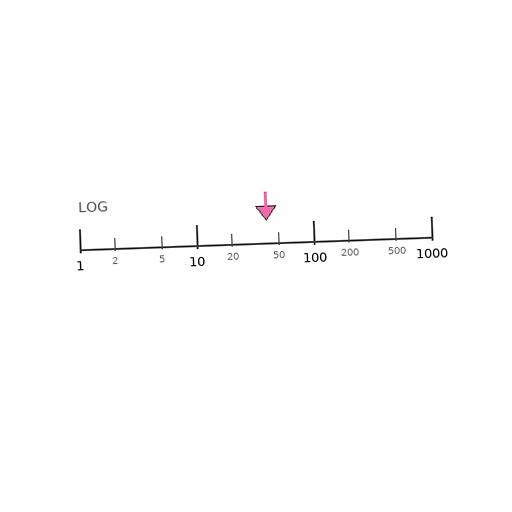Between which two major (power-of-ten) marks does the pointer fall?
The pointer is between 10 and 100.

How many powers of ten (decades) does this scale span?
The scale spans 3 decades, from 1 to 1000.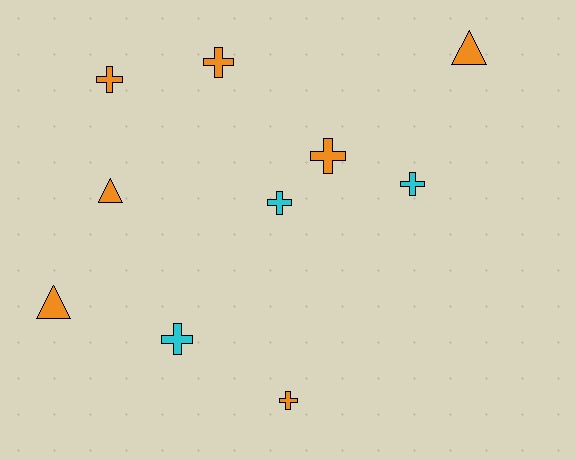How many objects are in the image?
There are 10 objects.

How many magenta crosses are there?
There are no magenta crosses.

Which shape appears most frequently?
Cross, with 7 objects.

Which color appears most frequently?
Orange, with 7 objects.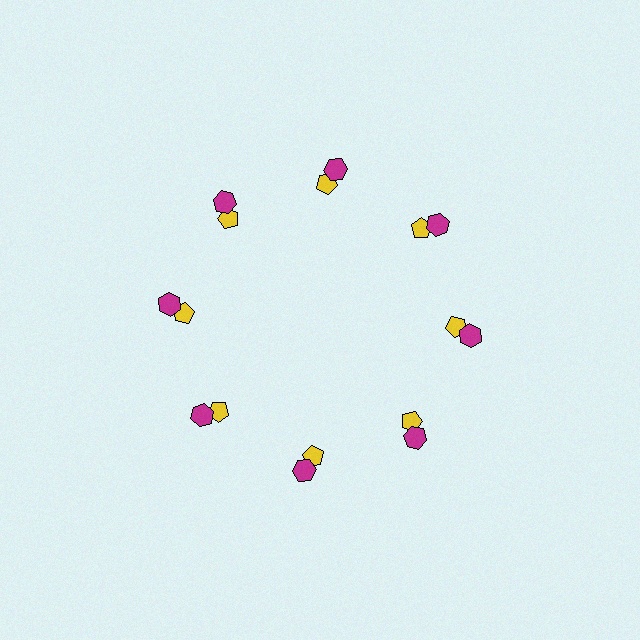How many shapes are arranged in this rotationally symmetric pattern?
There are 16 shapes, arranged in 8 groups of 2.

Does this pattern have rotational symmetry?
Yes, this pattern has 8-fold rotational symmetry. It looks the same after rotating 45 degrees around the center.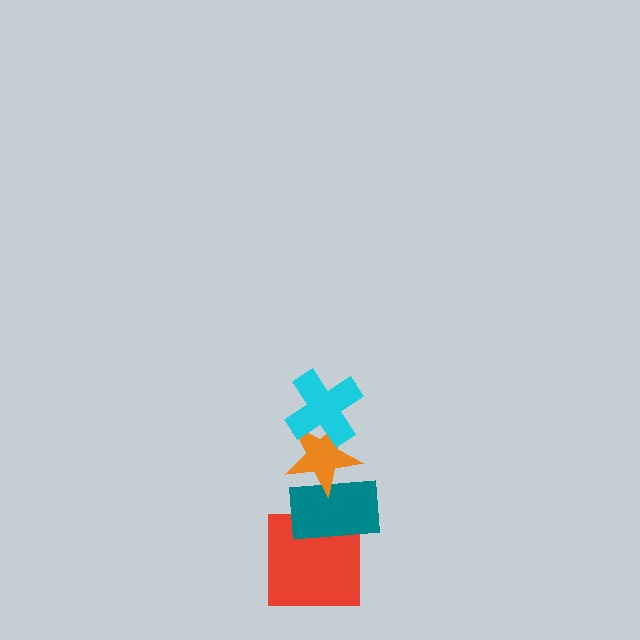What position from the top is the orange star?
The orange star is 2nd from the top.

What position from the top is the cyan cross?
The cyan cross is 1st from the top.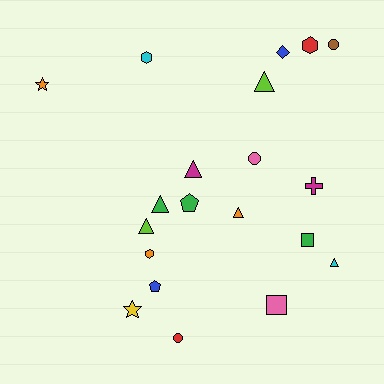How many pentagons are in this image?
There are 2 pentagons.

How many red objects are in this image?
There are 2 red objects.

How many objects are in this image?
There are 20 objects.